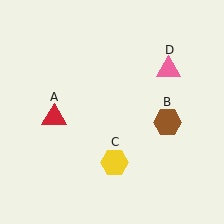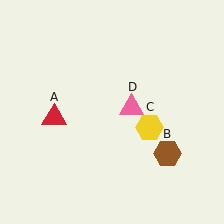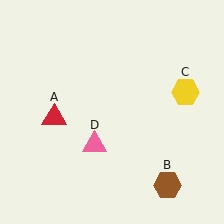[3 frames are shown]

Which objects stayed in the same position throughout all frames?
Red triangle (object A) remained stationary.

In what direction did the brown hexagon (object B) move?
The brown hexagon (object B) moved down.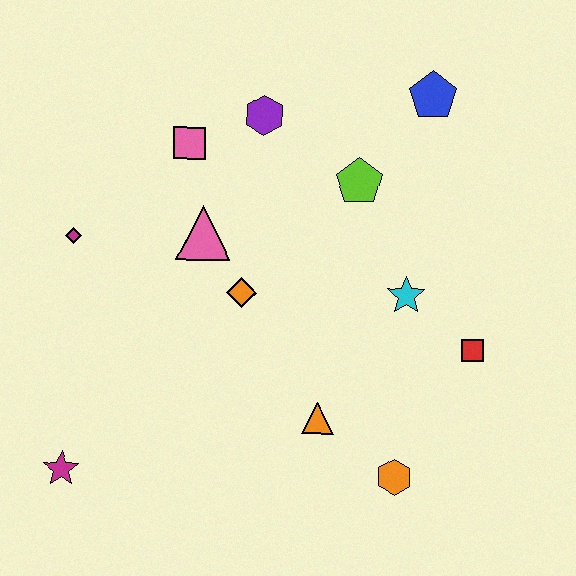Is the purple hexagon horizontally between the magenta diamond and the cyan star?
Yes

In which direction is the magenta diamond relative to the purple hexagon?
The magenta diamond is to the left of the purple hexagon.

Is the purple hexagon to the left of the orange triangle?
Yes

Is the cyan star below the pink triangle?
Yes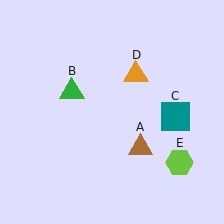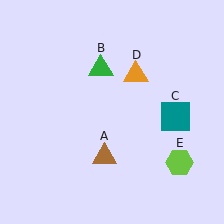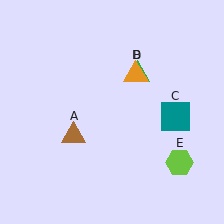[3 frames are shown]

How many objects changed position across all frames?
2 objects changed position: brown triangle (object A), green triangle (object B).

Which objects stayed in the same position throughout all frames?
Teal square (object C) and orange triangle (object D) and lime hexagon (object E) remained stationary.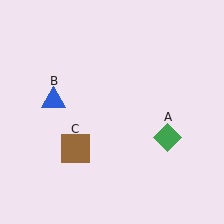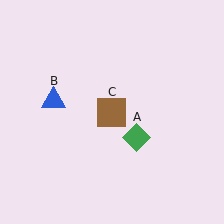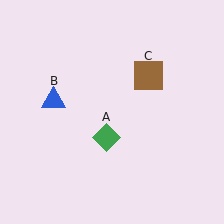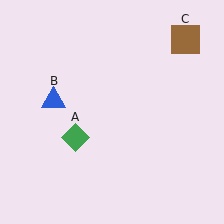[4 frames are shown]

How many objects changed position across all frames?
2 objects changed position: green diamond (object A), brown square (object C).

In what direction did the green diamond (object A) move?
The green diamond (object A) moved left.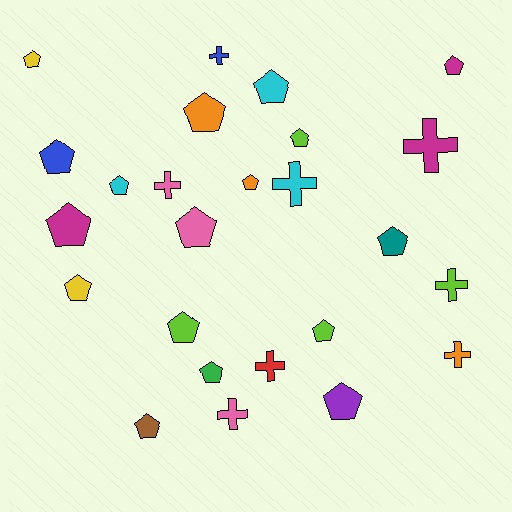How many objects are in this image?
There are 25 objects.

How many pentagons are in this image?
There are 17 pentagons.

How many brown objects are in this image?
There is 1 brown object.